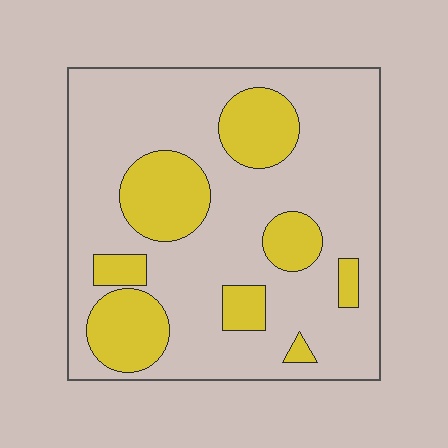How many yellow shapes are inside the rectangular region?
8.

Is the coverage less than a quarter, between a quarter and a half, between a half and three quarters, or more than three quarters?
Between a quarter and a half.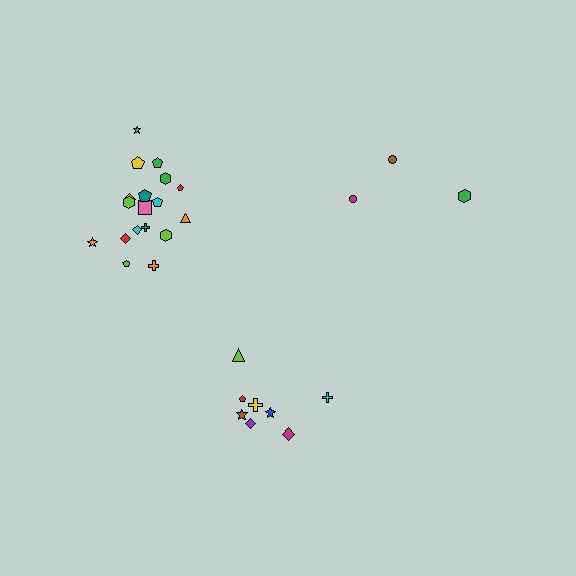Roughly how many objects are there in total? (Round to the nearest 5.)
Roughly 30 objects in total.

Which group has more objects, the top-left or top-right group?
The top-left group.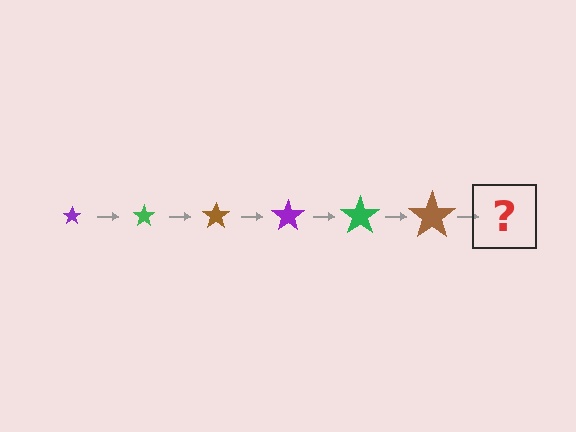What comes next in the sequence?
The next element should be a purple star, larger than the previous one.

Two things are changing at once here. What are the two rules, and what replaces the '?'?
The two rules are that the star grows larger each step and the color cycles through purple, green, and brown. The '?' should be a purple star, larger than the previous one.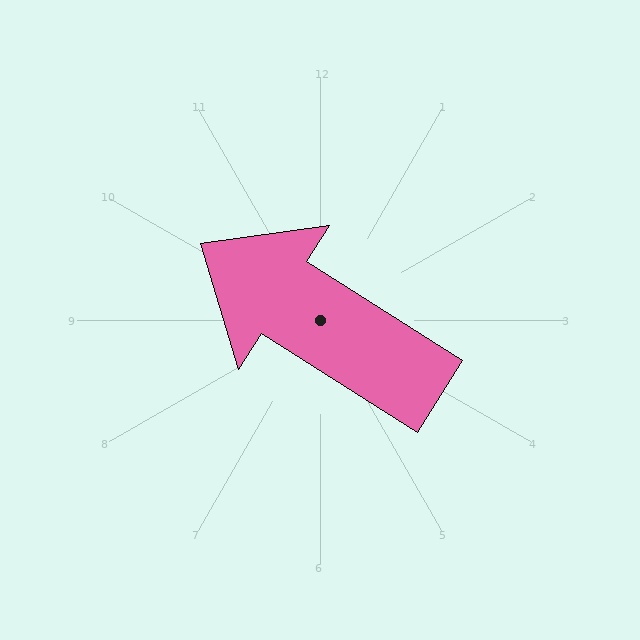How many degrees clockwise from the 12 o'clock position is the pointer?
Approximately 302 degrees.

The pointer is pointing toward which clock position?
Roughly 10 o'clock.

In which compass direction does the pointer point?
Northwest.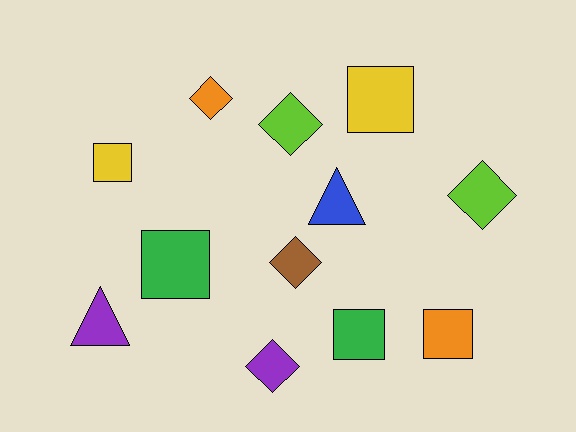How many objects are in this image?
There are 12 objects.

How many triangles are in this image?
There are 2 triangles.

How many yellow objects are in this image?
There are 2 yellow objects.